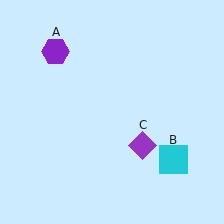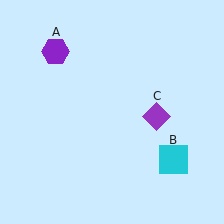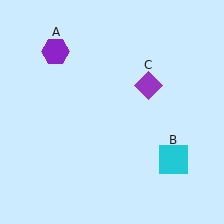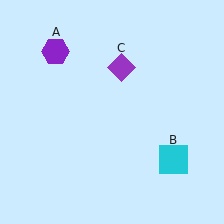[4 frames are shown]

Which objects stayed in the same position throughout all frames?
Purple hexagon (object A) and cyan square (object B) remained stationary.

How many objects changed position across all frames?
1 object changed position: purple diamond (object C).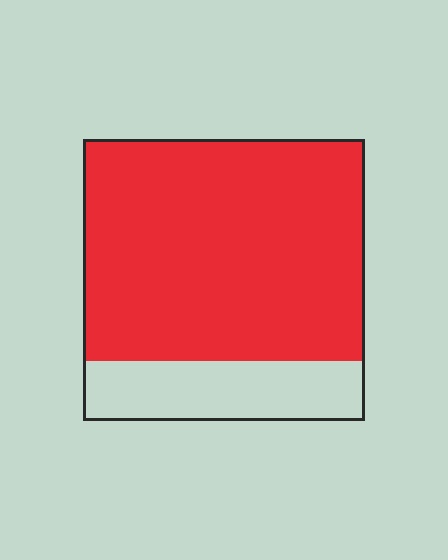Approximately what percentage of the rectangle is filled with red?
Approximately 80%.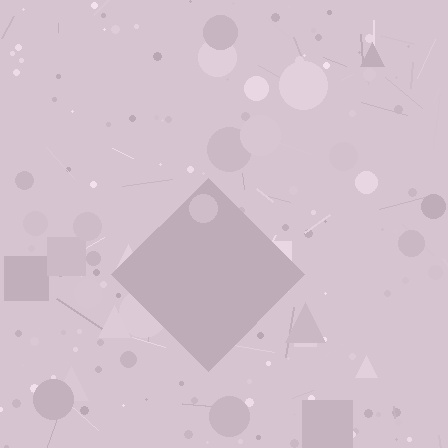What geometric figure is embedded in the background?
A diamond is embedded in the background.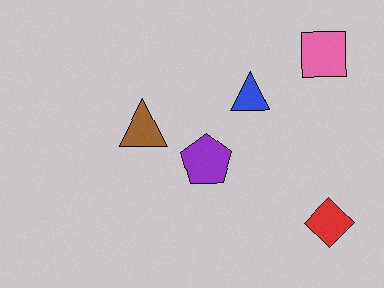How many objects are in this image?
There are 5 objects.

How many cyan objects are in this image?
There are no cyan objects.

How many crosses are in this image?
There are no crosses.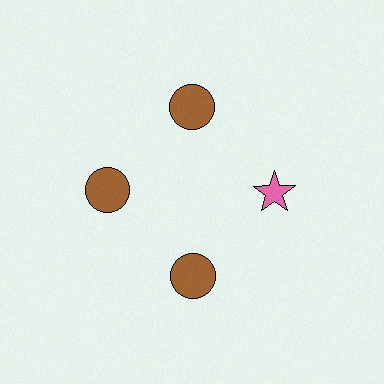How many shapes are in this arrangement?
There are 4 shapes arranged in a ring pattern.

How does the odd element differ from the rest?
It differs in both color (pink instead of brown) and shape (star instead of circle).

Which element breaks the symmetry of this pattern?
The pink star at roughly the 3 o'clock position breaks the symmetry. All other shapes are brown circles.